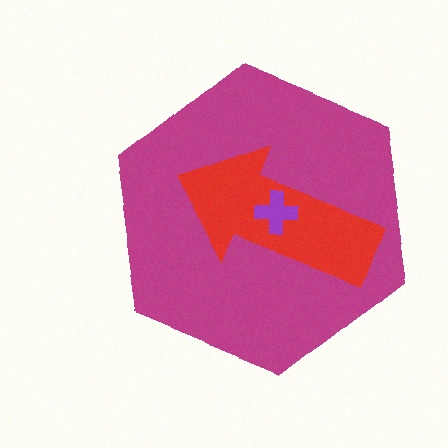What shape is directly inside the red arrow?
The purple cross.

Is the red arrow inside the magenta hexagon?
Yes.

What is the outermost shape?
The magenta hexagon.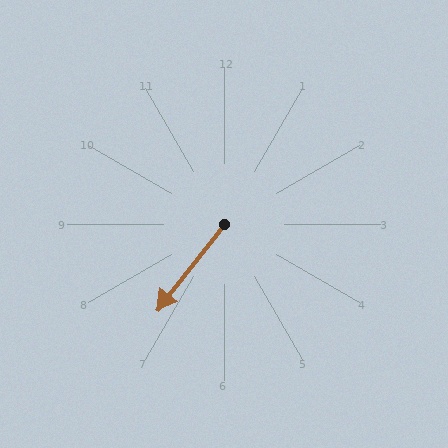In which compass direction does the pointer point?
Southwest.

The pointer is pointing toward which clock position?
Roughly 7 o'clock.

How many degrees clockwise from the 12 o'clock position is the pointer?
Approximately 218 degrees.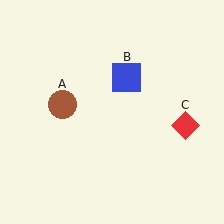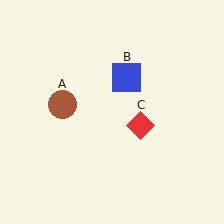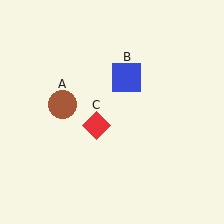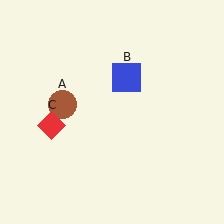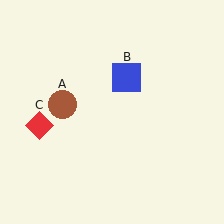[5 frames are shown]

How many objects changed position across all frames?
1 object changed position: red diamond (object C).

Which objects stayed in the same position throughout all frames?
Brown circle (object A) and blue square (object B) remained stationary.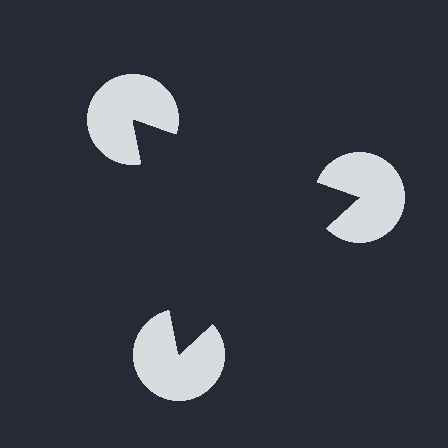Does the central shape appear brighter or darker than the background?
It typically appears slightly darker than the background, even though no actual brightness change is drawn.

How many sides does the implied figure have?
3 sides.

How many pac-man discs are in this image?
There are 3 — one at each vertex of the illusory triangle.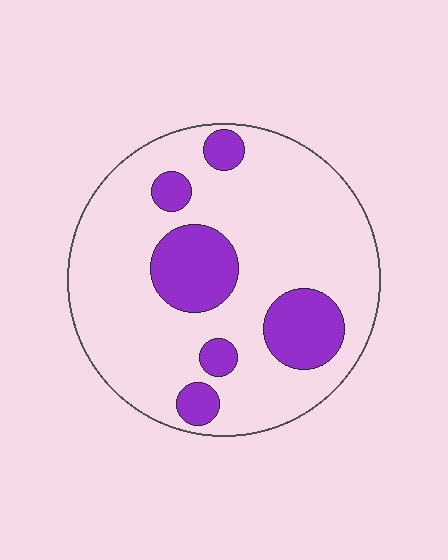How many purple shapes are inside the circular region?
6.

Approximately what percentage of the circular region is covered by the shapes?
Approximately 20%.